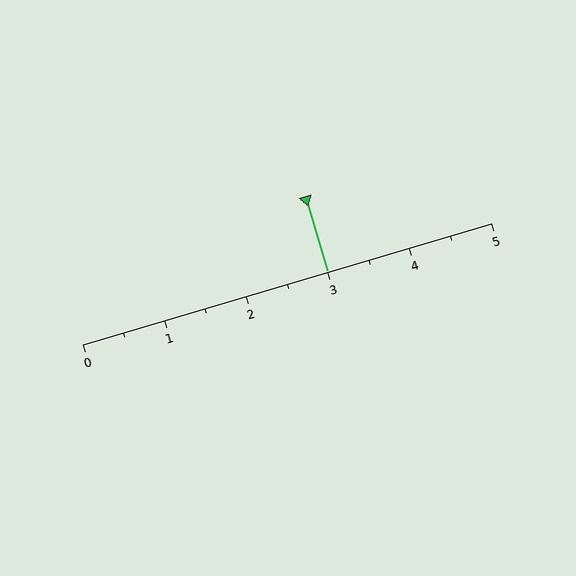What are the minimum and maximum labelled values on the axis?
The axis runs from 0 to 5.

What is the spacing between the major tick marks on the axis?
The major ticks are spaced 1 apart.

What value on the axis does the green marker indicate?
The marker indicates approximately 3.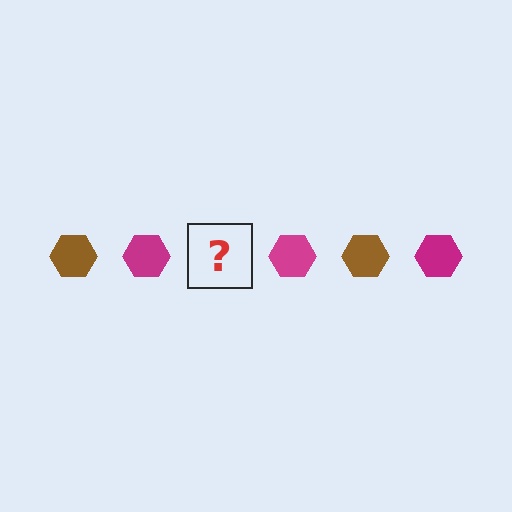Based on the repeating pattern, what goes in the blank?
The blank should be a brown hexagon.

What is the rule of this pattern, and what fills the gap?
The rule is that the pattern cycles through brown, magenta hexagons. The gap should be filled with a brown hexagon.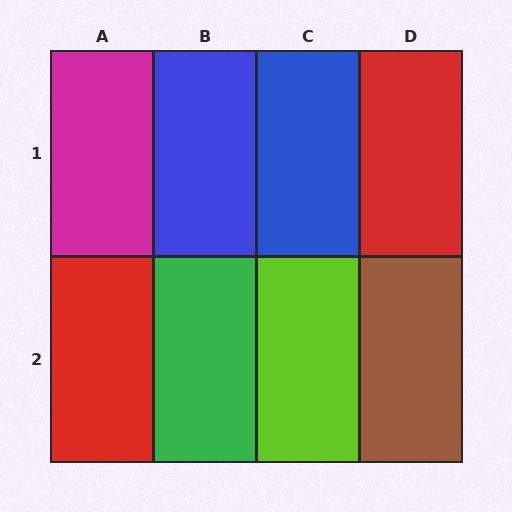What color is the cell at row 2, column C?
Lime.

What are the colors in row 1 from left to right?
Magenta, blue, blue, red.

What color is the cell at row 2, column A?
Red.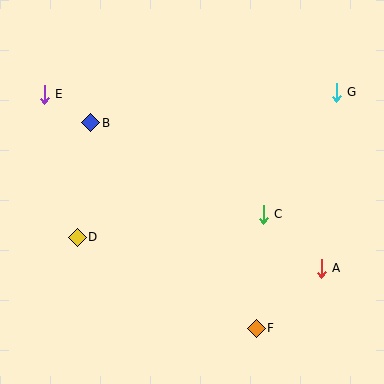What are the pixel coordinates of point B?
Point B is at (91, 123).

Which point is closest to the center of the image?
Point C at (263, 214) is closest to the center.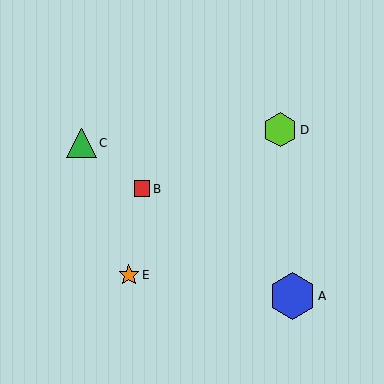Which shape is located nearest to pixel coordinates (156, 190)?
The red square (labeled B) at (142, 189) is nearest to that location.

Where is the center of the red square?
The center of the red square is at (142, 189).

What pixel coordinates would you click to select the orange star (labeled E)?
Click at (129, 275) to select the orange star E.